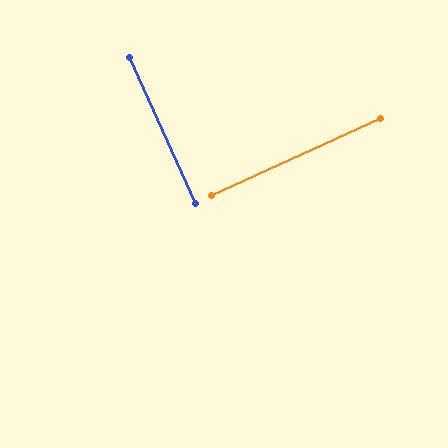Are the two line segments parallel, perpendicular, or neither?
Perpendicular — they meet at approximately 90°.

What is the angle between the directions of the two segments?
Approximately 90 degrees.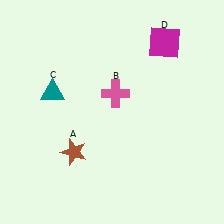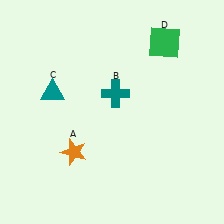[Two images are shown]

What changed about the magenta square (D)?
In Image 1, D is magenta. In Image 2, it changed to green.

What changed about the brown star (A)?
In Image 1, A is brown. In Image 2, it changed to orange.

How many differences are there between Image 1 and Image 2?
There are 3 differences between the two images.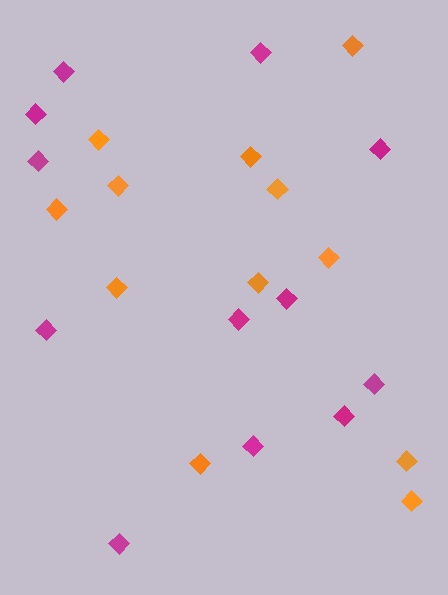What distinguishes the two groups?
There are 2 groups: one group of orange diamonds (12) and one group of magenta diamonds (12).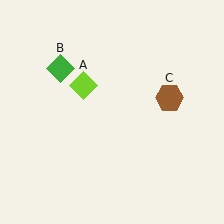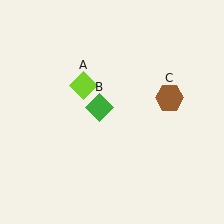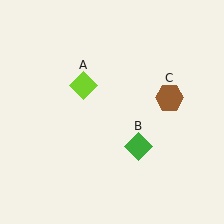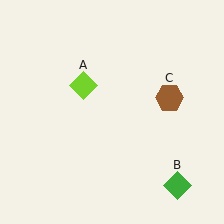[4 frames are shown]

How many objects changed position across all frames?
1 object changed position: green diamond (object B).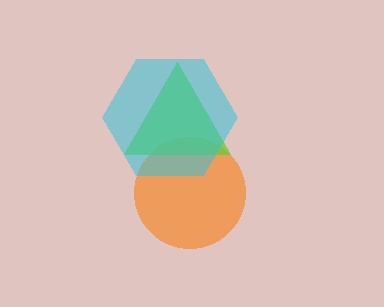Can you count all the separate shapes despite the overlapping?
Yes, there are 3 separate shapes.